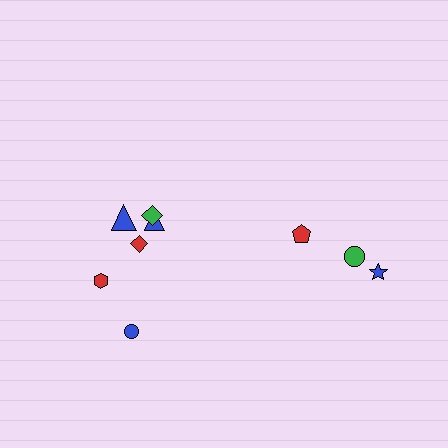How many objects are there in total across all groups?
There are 9 objects.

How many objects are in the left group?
There are 6 objects.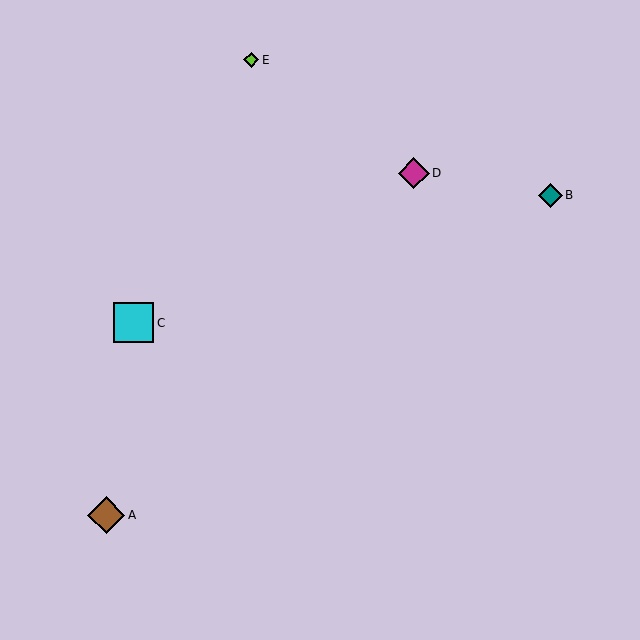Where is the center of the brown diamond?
The center of the brown diamond is at (106, 515).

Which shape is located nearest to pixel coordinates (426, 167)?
The magenta diamond (labeled D) at (414, 173) is nearest to that location.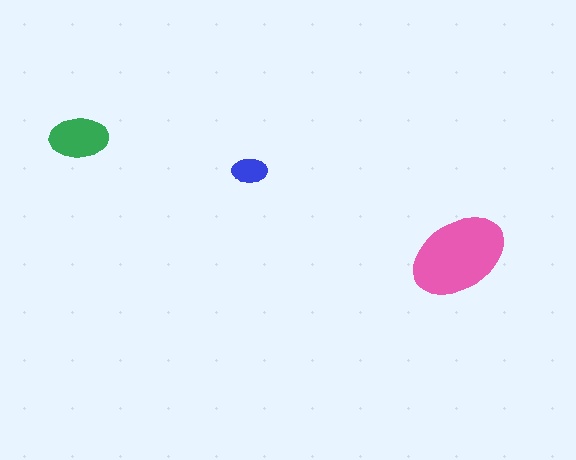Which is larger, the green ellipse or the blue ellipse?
The green one.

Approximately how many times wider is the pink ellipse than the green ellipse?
About 1.5 times wider.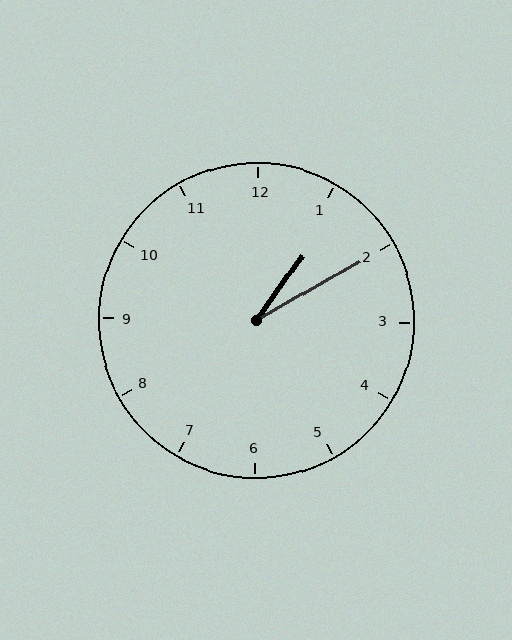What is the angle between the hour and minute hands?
Approximately 25 degrees.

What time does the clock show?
1:10.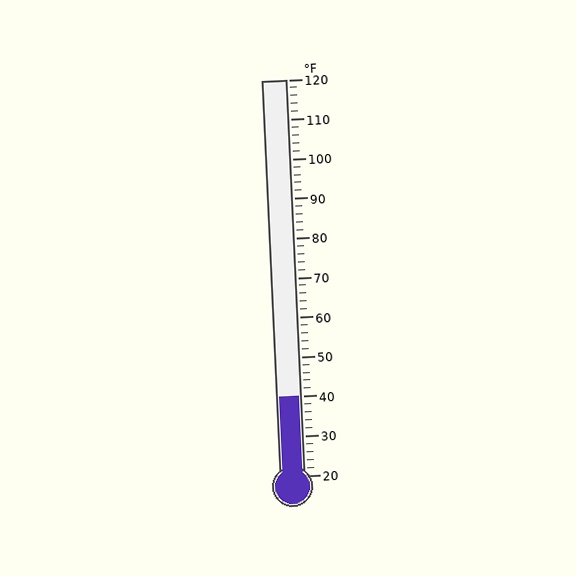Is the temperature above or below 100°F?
The temperature is below 100°F.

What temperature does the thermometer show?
The thermometer shows approximately 40°F.